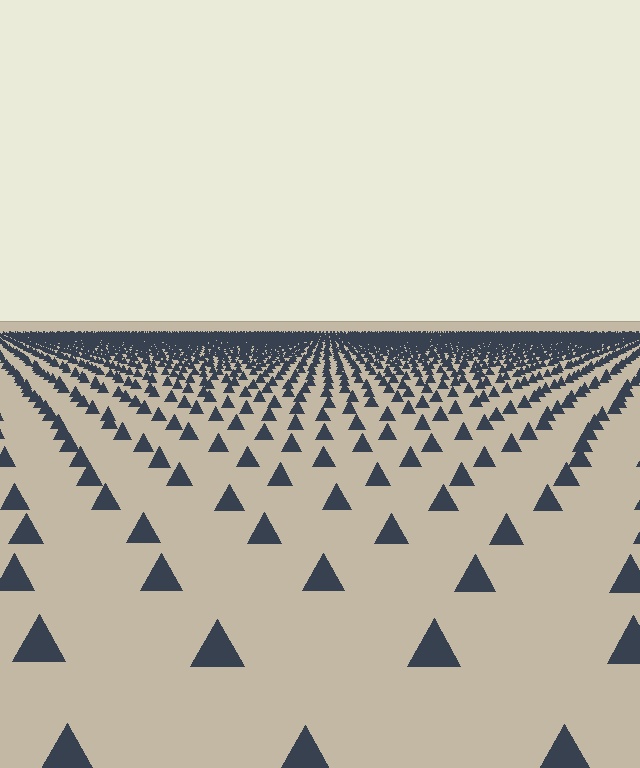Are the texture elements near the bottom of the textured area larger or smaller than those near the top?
Larger. Near the bottom, elements are closer to the viewer and appear at a bigger on-screen size.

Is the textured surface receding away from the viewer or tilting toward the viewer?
The surface is receding away from the viewer. Texture elements get smaller and denser toward the top.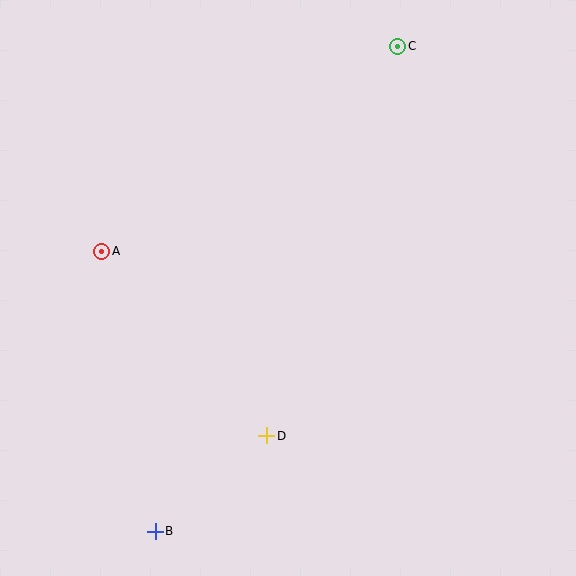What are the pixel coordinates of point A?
Point A is at (102, 251).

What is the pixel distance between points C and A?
The distance between C and A is 360 pixels.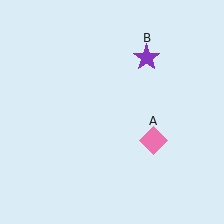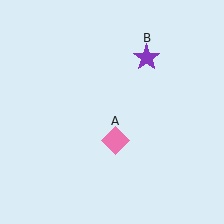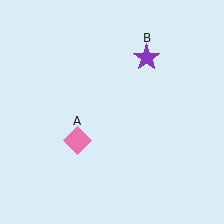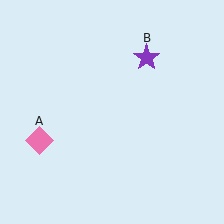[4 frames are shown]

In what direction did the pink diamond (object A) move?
The pink diamond (object A) moved left.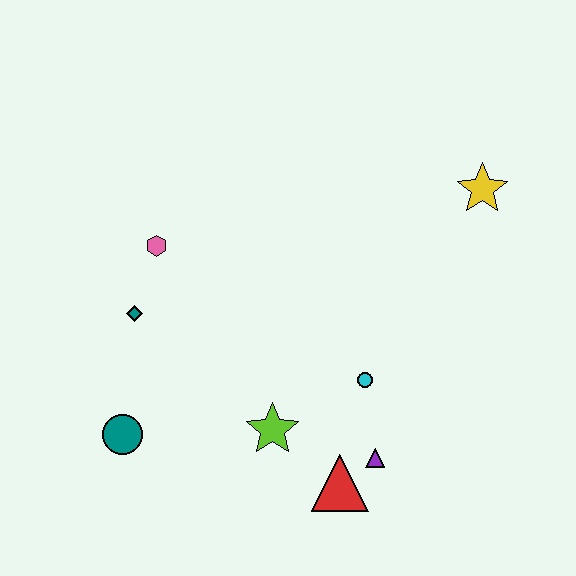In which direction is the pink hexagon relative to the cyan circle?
The pink hexagon is to the left of the cyan circle.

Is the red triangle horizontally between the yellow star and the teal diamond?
Yes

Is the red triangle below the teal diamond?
Yes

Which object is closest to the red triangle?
The purple triangle is closest to the red triangle.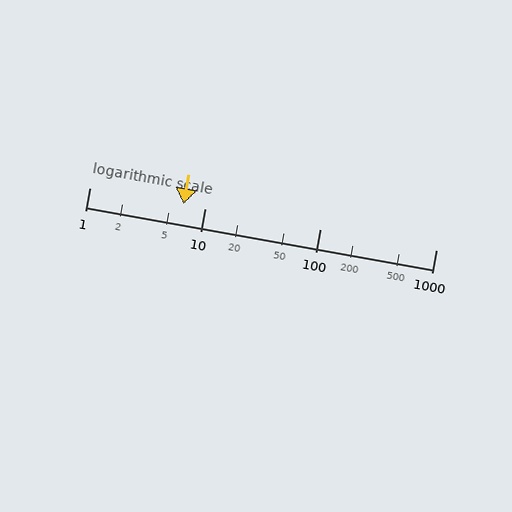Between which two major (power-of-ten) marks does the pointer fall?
The pointer is between 1 and 10.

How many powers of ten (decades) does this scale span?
The scale spans 3 decades, from 1 to 1000.